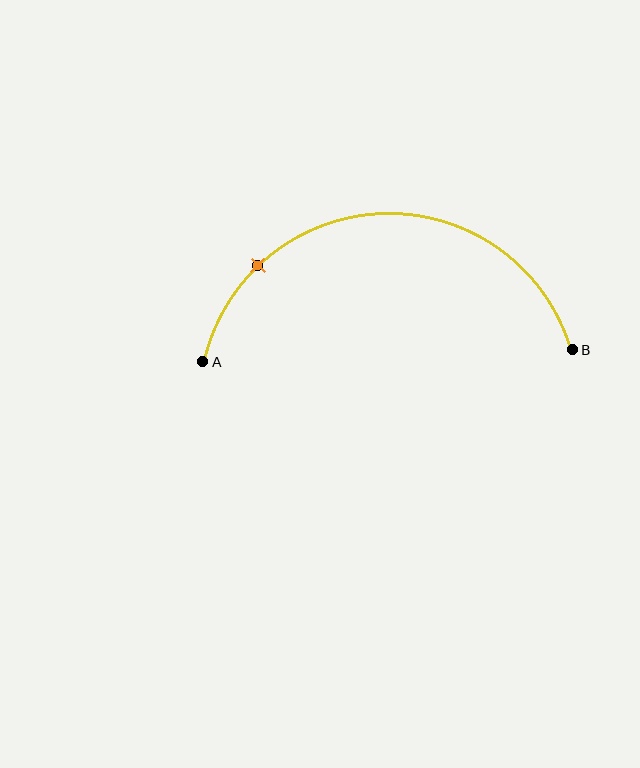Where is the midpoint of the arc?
The arc midpoint is the point on the curve farthest from the straight line joining A and B. It sits above that line.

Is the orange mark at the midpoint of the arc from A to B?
No. The orange mark lies on the arc but is closer to endpoint A. The arc midpoint would be at the point on the curve equidistant along the arc from both A and B.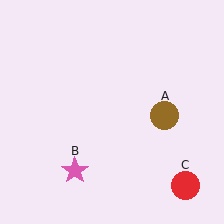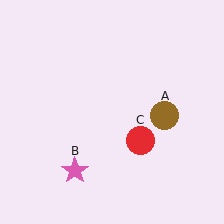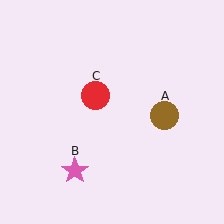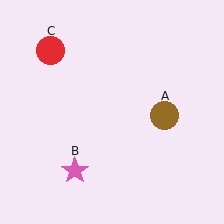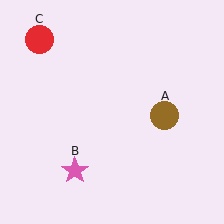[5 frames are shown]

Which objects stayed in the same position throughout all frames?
Brown circle (object A) and pink star (object B) remained stationary.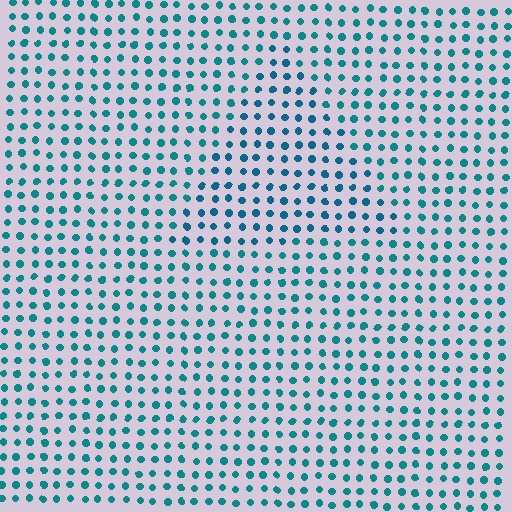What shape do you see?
I see a triangle.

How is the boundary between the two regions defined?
The boundary is defined purely by a slight shift in hue (about 16 degrees). Spacing, size, and orientation are identical on both sides.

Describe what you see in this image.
The image is filled with small teal elements in a uniform arrangement. A triangle-shaped region is visible where the elements are tinted to a slightly different hue, forming a subtle color boundary.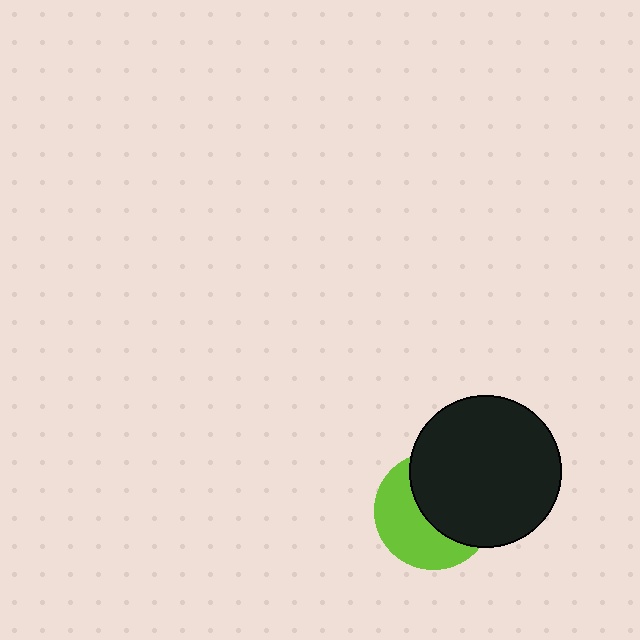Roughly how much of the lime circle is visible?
About half of it is visible (roughly 47%).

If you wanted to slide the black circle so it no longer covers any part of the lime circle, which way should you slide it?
Slide it toward the upper-right — that is the most direct way to separate the two shapes.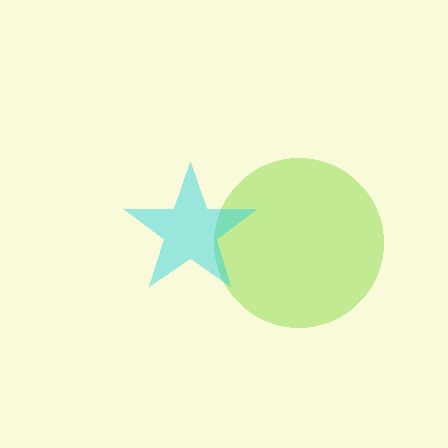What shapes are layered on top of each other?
The layered shapes are: a lime circle, a cyan star.